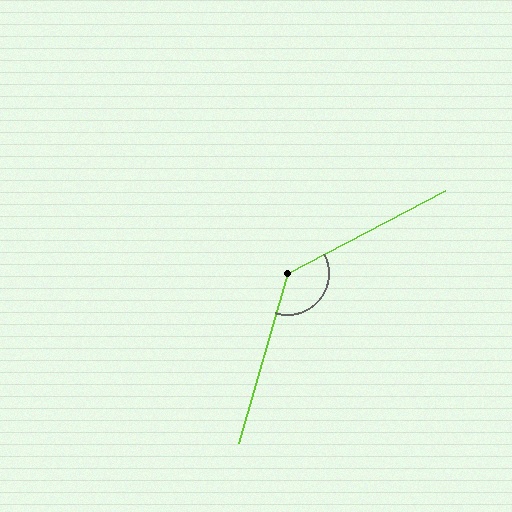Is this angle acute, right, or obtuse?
It is obtuse.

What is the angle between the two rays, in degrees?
Approximately 134 degrees.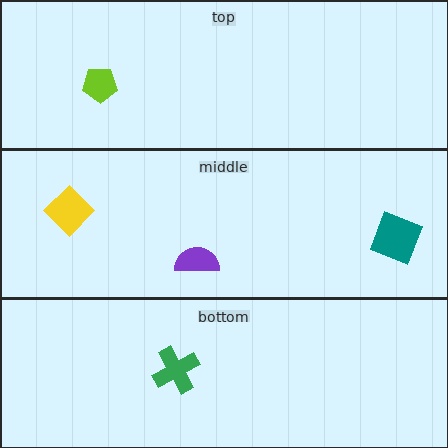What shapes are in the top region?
The lime pentagon.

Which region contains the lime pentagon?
The top region.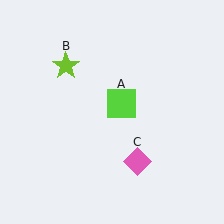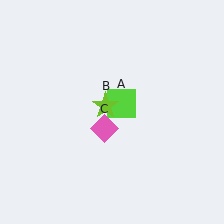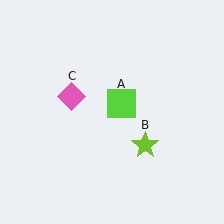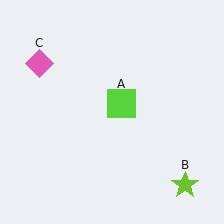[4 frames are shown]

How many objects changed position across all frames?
2 objects changed position: lime star (object B), pink diamond (object C).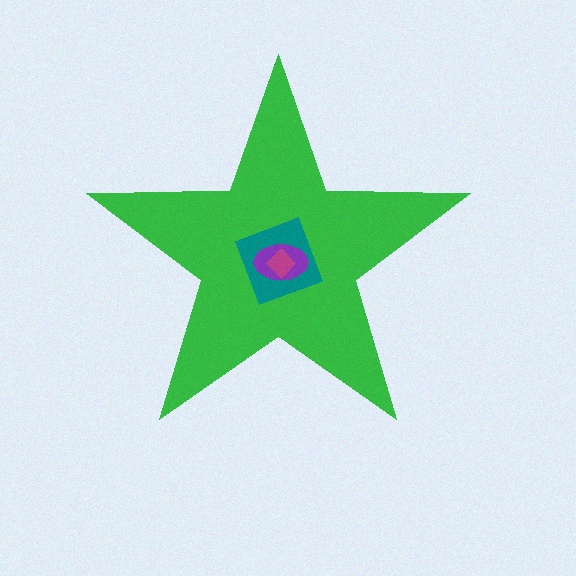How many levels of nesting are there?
4.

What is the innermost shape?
The magenta diamond.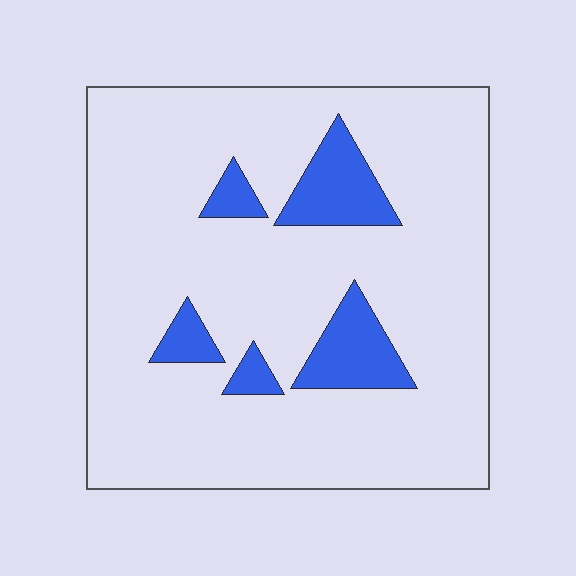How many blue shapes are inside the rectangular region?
5.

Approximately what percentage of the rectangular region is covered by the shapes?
Approximately 15%.